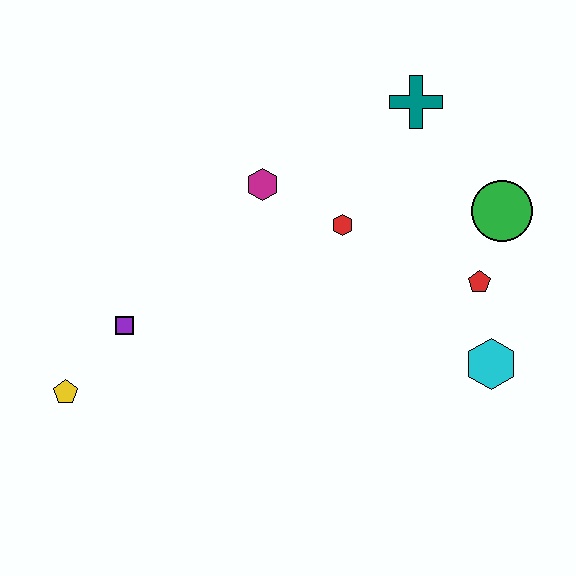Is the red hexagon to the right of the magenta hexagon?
Yes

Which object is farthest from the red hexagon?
The yellow pentagon is farthest from the red hexagon.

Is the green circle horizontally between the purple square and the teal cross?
No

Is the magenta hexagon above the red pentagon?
Yes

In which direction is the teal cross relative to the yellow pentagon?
The teal cross is to the right of the yellow pentagon.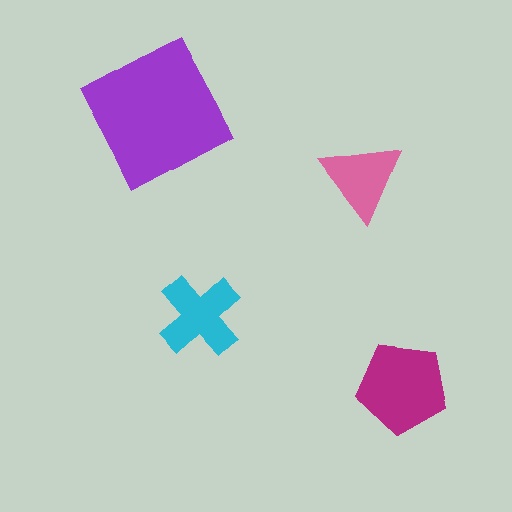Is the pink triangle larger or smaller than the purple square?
Smaller.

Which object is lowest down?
The magenta pentagon is bottommost.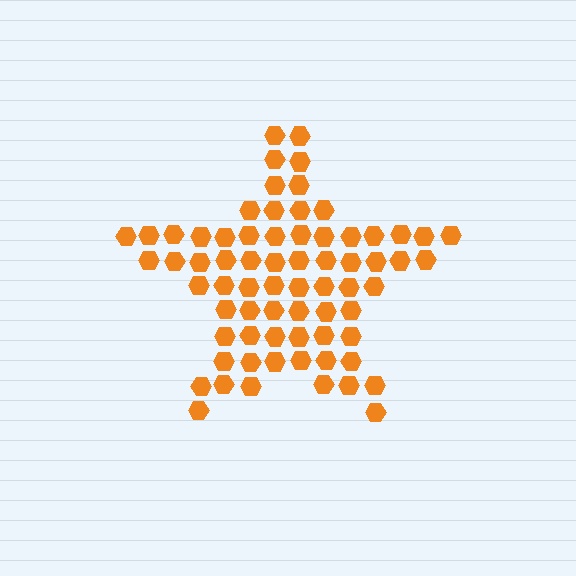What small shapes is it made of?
It is made of small hexagons.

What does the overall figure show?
The overall figure shows a star.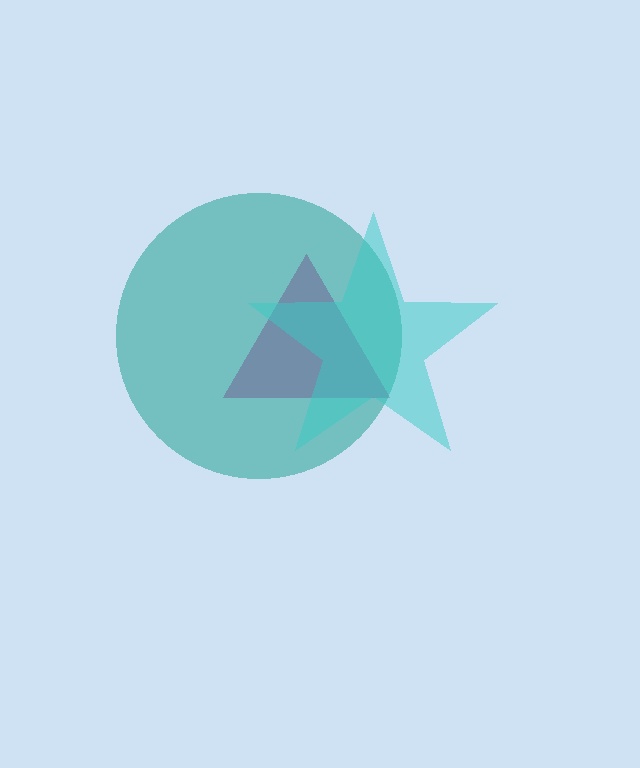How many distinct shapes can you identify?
There are 3 distinct shapes: a magenta triangle, a teal circle, a cyan star.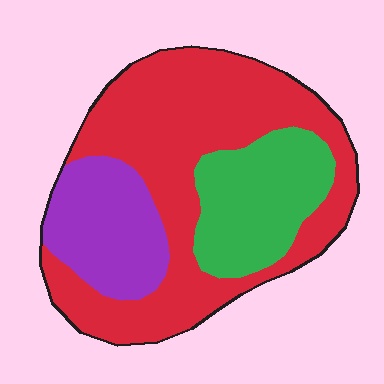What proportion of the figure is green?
Green covers roughly 20% of the figure.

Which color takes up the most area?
Red, at roughly 60%.